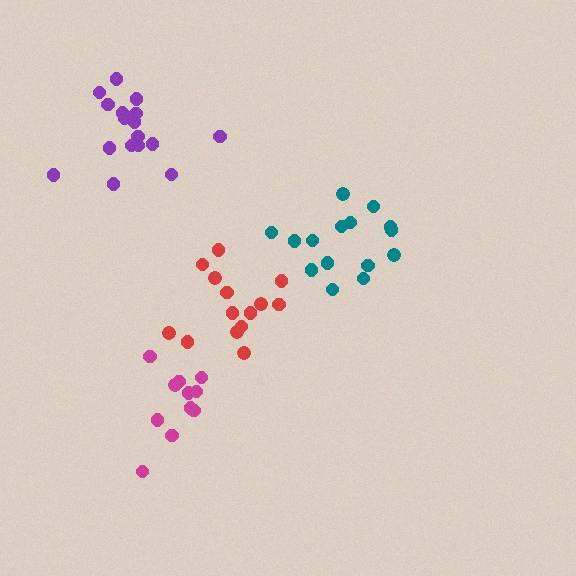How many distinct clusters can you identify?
There are 4 distinct clusters.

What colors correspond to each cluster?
The clusters are colored: red, teal, magenta, purple.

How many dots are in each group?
Group 1: 14 dots, Group 2: 15 dots, Group 3: 11 dots, Group 4: 17 dots (57 total).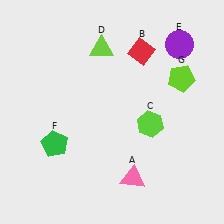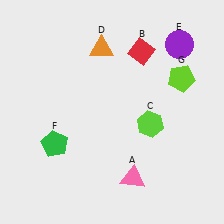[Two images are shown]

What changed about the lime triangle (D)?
In Image 1, D is lime. In Image 2, it changed to orange.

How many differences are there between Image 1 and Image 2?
There is 1 difference between the two images.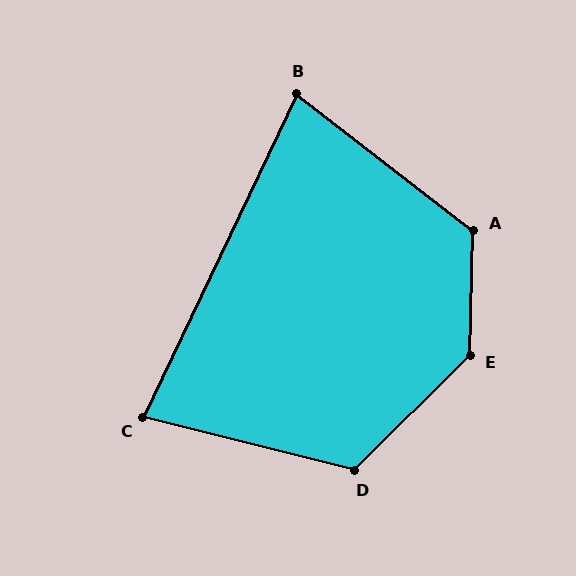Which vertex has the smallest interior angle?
B, at approximately 78 degrees.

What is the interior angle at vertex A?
Approximately 126 degrees (obtuse).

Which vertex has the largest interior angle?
E, at approximately 136 degrees.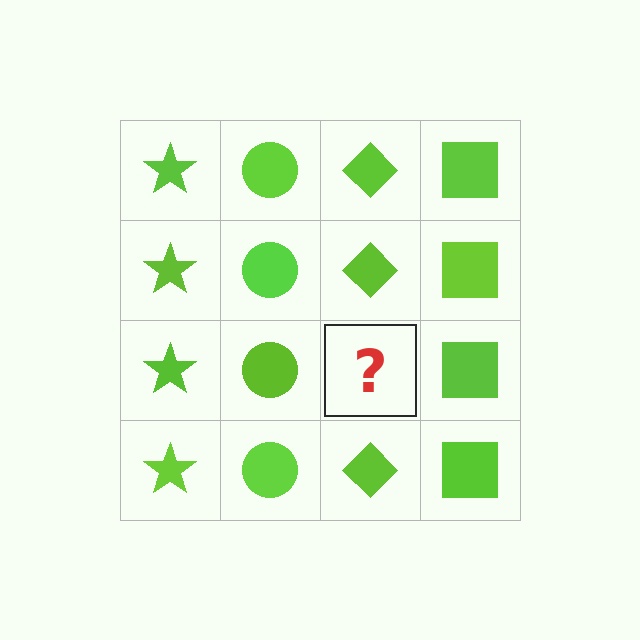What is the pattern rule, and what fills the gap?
The rule is that each column has a consistent shape. The gap should be filled with a lime diamond.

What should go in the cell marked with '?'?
The missing cell should contain a lime diamond.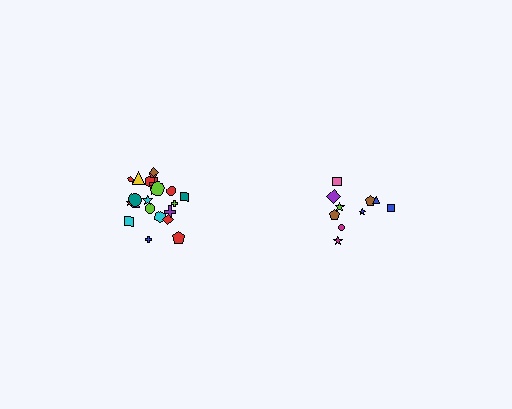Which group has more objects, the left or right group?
The left group.